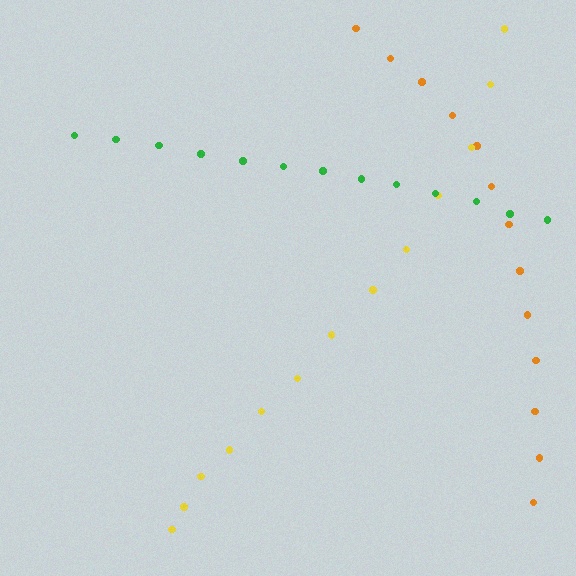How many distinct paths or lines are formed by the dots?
There are 3 distinct paths.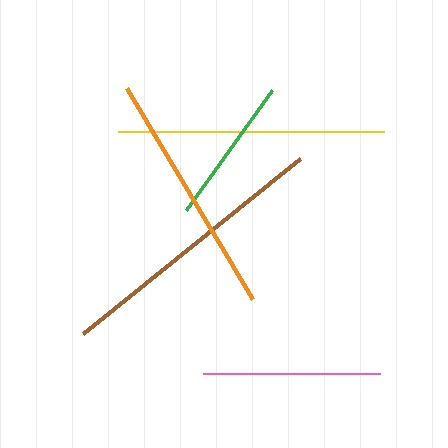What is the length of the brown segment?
The brown segment is approximately 278 pixels long.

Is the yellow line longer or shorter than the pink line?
The yellow line is longer than the pink line.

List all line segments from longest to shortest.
From longest to shortest: brown, yellow, orange, pink, green.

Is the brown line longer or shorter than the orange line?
The brown line is longer than the orange line.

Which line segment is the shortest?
The green line is the shortest at approximately 148 pixels.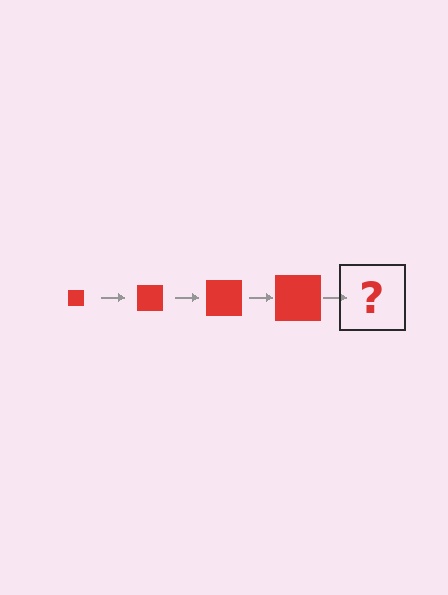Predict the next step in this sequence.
The next step is a red square, larger than the previous one.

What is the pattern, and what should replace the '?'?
The pattern is that the square gets progressively larger each step. The '?' should be a red square, larger than the previous one.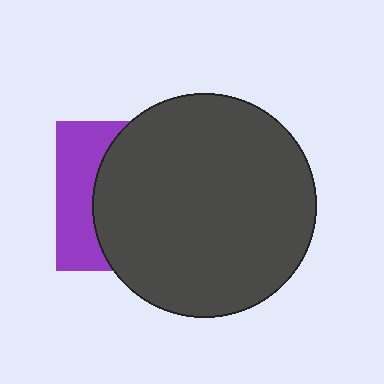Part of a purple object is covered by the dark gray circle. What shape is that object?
It is a square.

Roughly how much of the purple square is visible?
A small part of it is visible (roughly 30%).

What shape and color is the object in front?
The object in front is a dark gray circle.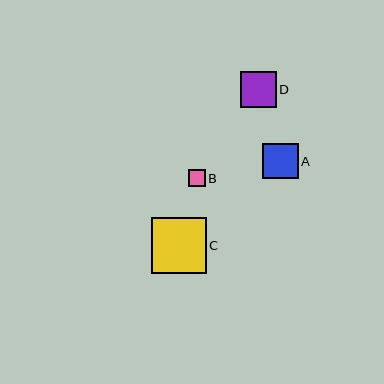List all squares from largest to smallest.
From largest to smallest: C, D, A, B.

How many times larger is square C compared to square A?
Square C is approximately 1.5 times the size of square A.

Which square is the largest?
Square C is the largest with a size of approximately 55 pixels.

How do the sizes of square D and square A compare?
Square D and square A are approximately the same size.